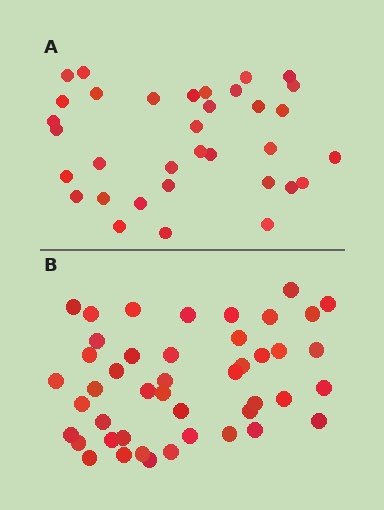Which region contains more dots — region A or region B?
Region B (the bottom region) has more dots.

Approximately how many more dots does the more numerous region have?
Region B has roughly 12 or so more dots than region A.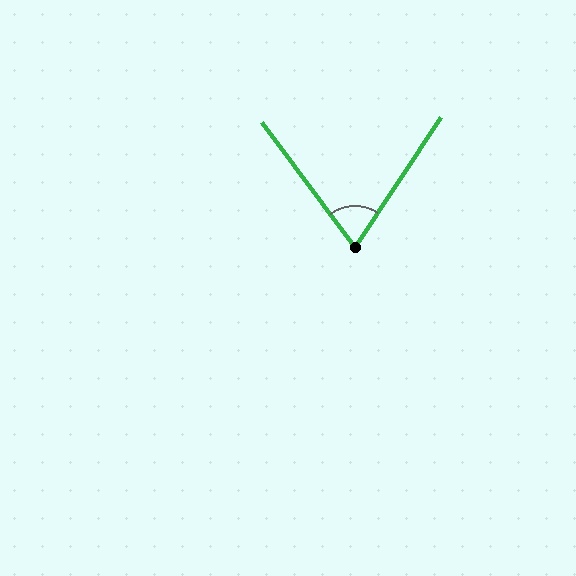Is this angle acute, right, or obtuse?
It is acute.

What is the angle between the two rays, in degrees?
Approximately 70 degrees.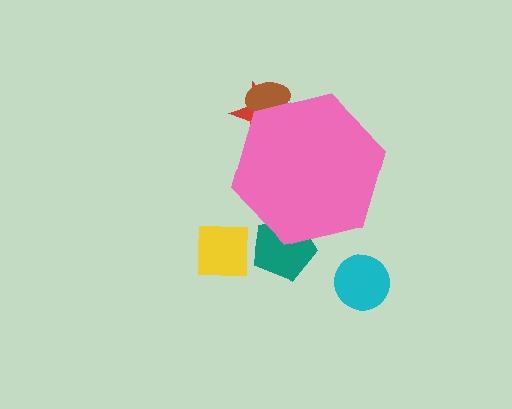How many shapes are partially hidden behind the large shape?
3 shapes are partially hidden.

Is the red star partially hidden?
Yes, the red star is partially hidden behind the pink hexagon.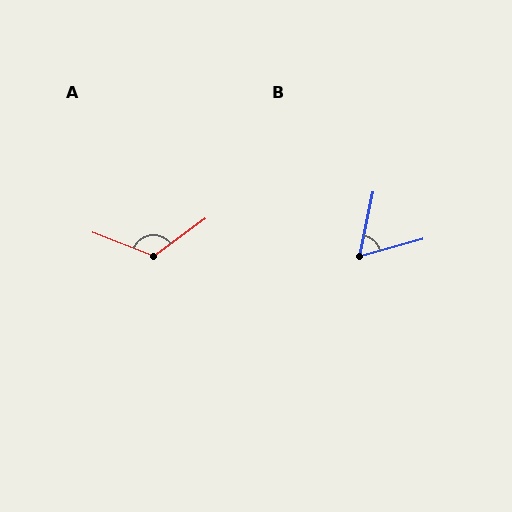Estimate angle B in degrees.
Approximately 63 degrees.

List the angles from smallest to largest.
B (63°), A (123°).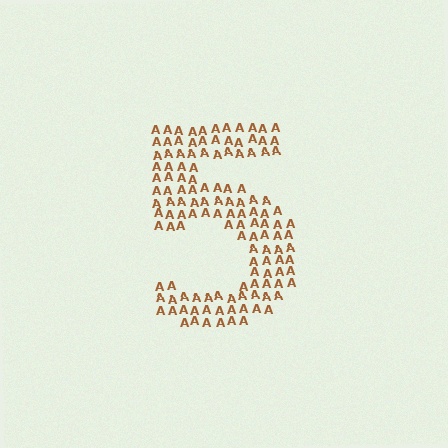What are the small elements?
The small elements are letter A's.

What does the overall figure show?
The overall figure shows the digit 5.